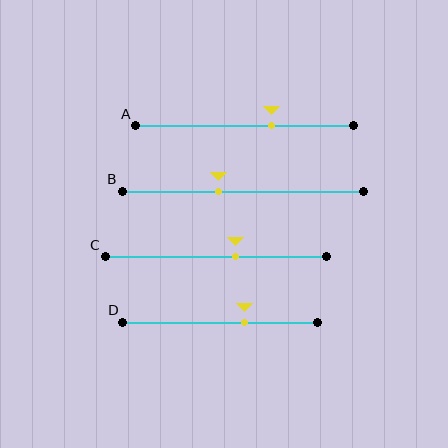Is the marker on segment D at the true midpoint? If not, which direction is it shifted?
No, the marker on segment D is shifted to the right by about 13% of the segment length.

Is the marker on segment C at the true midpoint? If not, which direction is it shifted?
No, the marker on segment C is shifted to the right by about 9% of the segment length.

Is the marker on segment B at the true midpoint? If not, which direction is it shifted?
No, the marker on segment B is shifted to the left by about 10% of the segment length.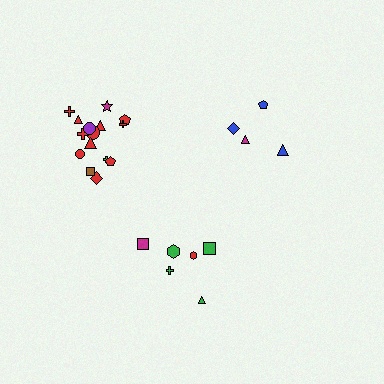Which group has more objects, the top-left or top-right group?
The top-left group.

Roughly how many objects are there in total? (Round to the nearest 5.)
Roughly 25 objects in total.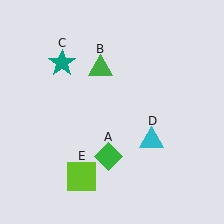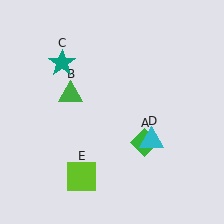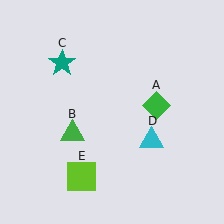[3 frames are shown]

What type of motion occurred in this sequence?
The green diamond (object A), green triangle (object B) rotated counterclockwise around the center of the scene.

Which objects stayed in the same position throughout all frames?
Teal star (object C) and cyan triangle (object D) and lime square (object E) remained stationary.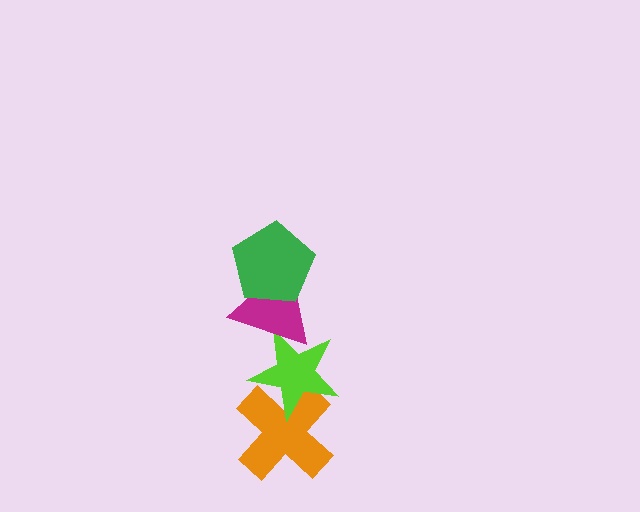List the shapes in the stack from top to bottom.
From top to bottom: the green pentagon, the magenta triangle, the lime star, the orange cross.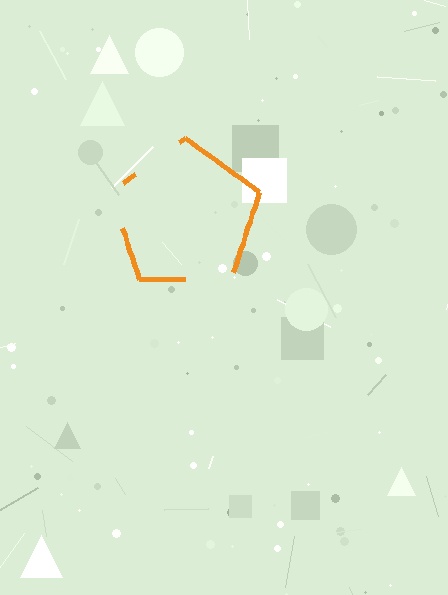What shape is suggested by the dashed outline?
The dashed outline suggests a pentagon.